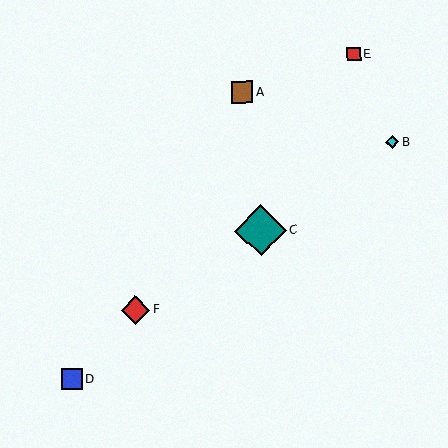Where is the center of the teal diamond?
The center of the teal diamond is at (261, 230).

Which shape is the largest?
The teal diamond (labeled C) is the largest.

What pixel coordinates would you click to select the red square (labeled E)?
Click at (354, 54) to select the red square E.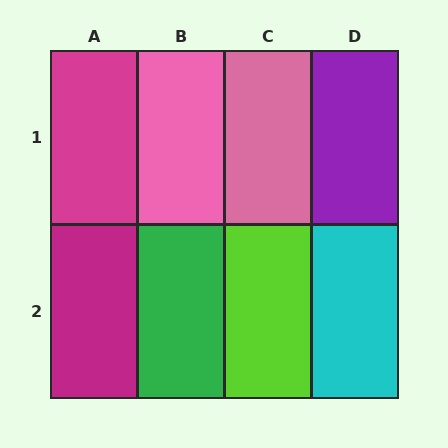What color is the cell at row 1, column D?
Purple.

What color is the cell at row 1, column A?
Magenta.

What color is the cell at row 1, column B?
Pink.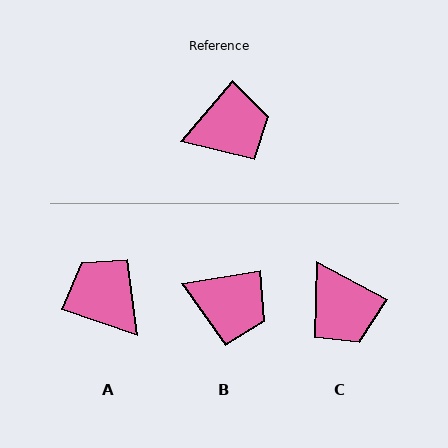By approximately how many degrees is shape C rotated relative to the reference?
Approximately 78 degrees clockwise.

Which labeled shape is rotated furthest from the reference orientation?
A, about 112 degrees away.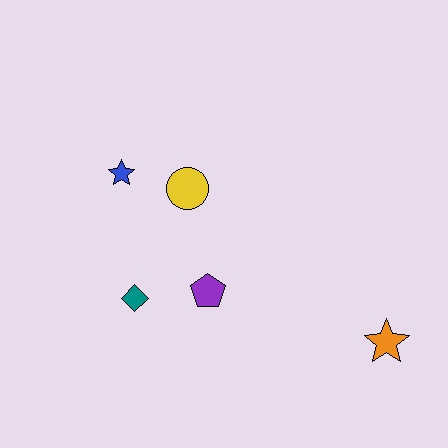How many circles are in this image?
There is 1 circle.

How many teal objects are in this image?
There is 1 teal object.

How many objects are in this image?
There are 5 objects.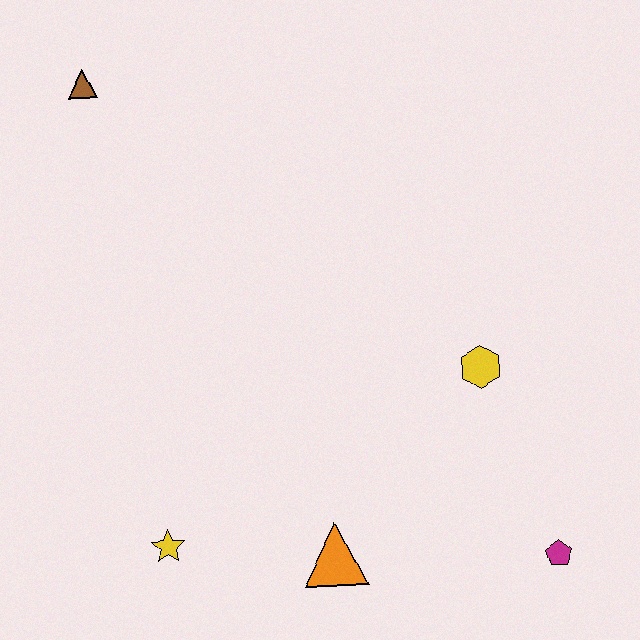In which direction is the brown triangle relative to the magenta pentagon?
The brown triangle is above the magenta pentagon.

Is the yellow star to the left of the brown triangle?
No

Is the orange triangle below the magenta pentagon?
No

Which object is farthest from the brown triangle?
The magenta pentagon is farthest from the brown triangle.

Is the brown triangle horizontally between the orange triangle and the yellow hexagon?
No